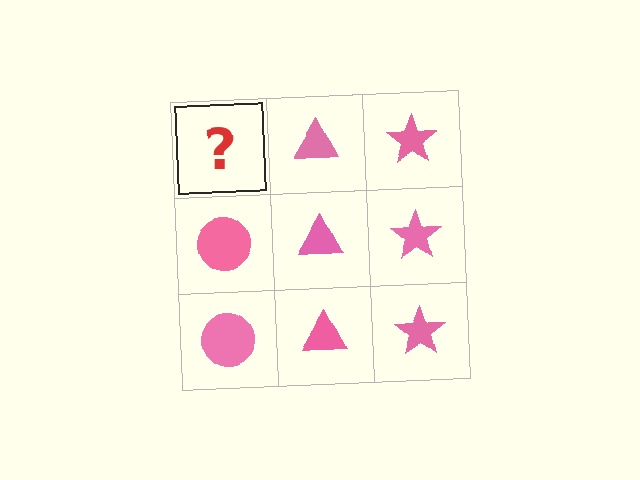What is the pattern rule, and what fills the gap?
The rule is that each column has a consistent shape. The gap should be filled with a pink circle.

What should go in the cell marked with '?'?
The missing cell should contain a pink circle.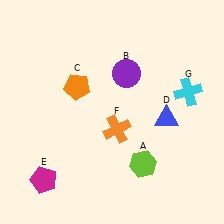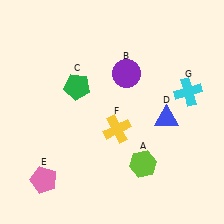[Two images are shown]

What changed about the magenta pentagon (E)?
In Image 1, E is magenta. In Image 2, it changed to pink.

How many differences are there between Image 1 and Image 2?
There are 3 differences between the two images.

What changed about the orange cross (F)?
In Image 1, F is orange. In Image 2, it changed to yellow.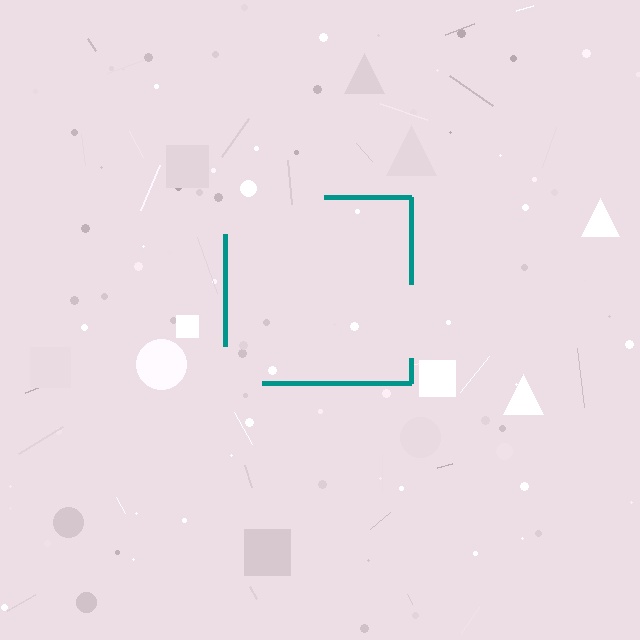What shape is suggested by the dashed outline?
The dashed outline suggests a square.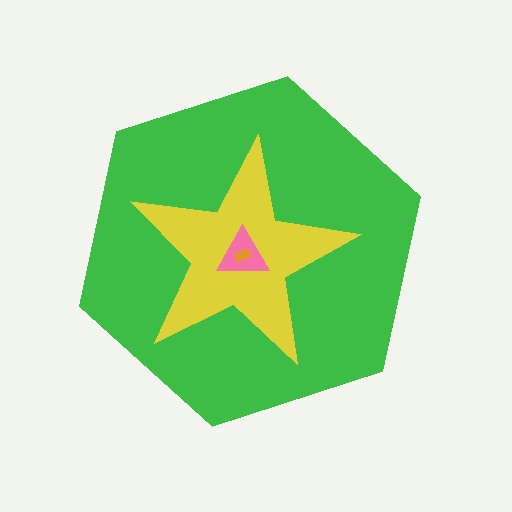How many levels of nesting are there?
4.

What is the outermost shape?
The green hexagon.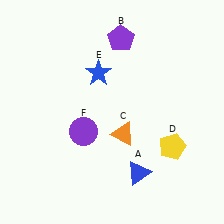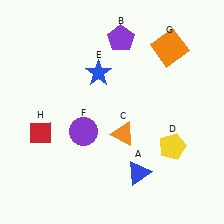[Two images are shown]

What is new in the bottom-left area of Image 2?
A red diamond (H) was added in the bottom-left area of Image 2.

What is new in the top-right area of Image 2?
An orange square (G) was added in the top-right area of Image 2.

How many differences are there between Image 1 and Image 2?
There are 2 differences between the two images.